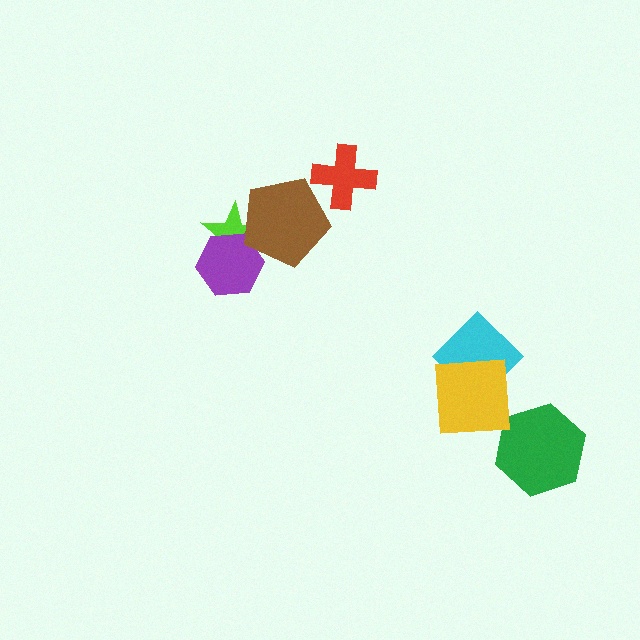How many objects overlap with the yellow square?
2 objects overlap with the yellow square.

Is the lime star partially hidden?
Yes, it is partially covered by another shape.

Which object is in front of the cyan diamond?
The yellow square is in front of the cyan diamond.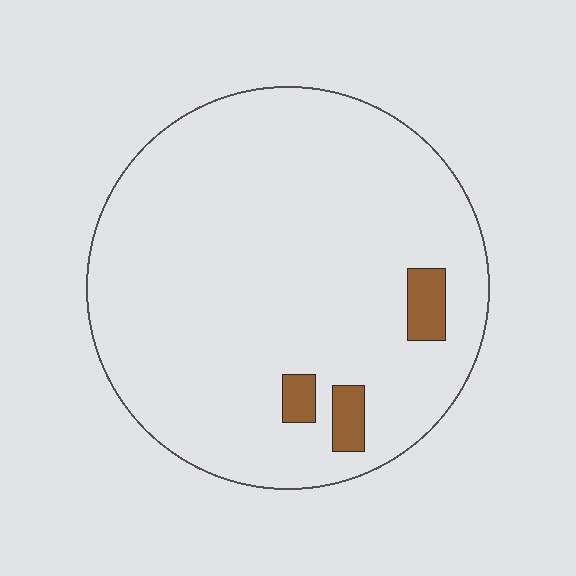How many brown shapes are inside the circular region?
3.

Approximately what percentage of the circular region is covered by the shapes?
Approximately 5%.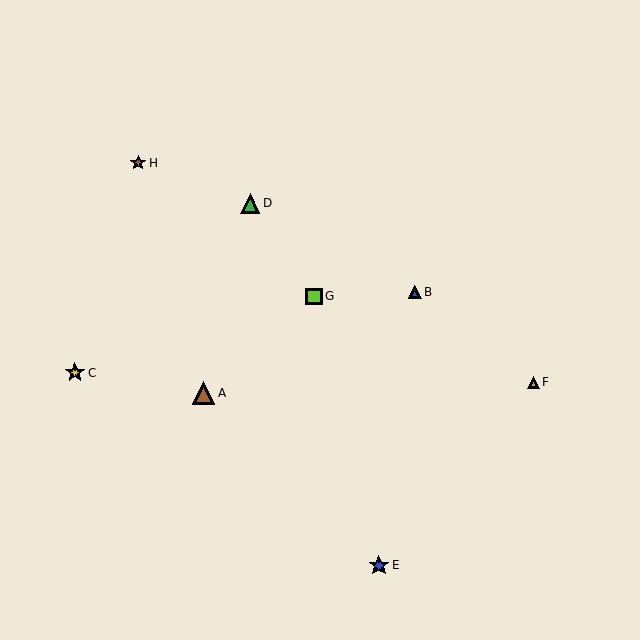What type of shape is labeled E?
Shape E is a blue star.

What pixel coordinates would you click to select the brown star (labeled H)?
Click at (138, 163) to select the brown star H.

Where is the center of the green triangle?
The center of the green triangle is at (250, 204).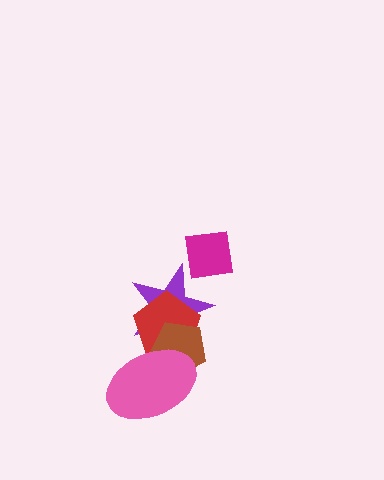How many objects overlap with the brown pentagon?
3 objects overlap with the brown pentagon.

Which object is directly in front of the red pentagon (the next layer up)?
The brown pentagon is directly in front of the red pentagon.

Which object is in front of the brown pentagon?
The pink ellipse is in front of the brown pentagon.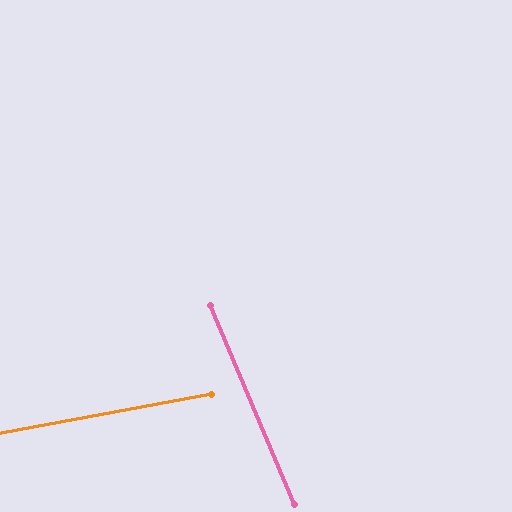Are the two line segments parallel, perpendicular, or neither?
Neither parallel nor perpendicular — they differ by about 77°.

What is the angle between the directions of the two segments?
Approximately 77 degrees.